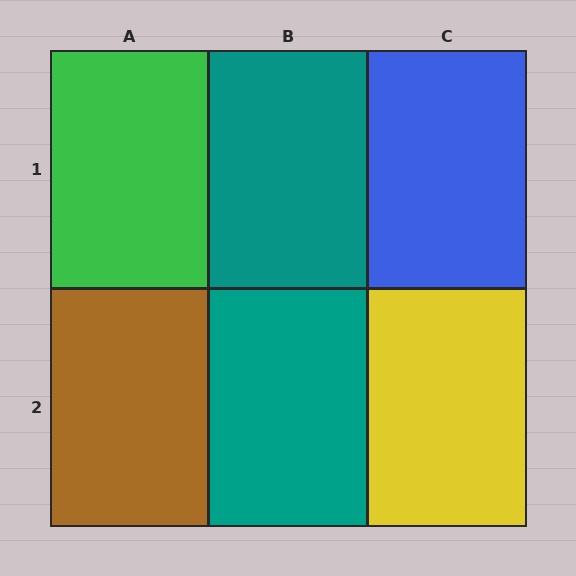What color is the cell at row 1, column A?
Green.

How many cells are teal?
2 cells are teal.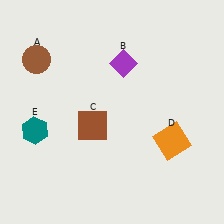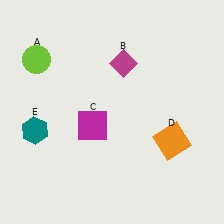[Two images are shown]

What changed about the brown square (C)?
In Image 1, C is brown. In Image 2, it changed to magenta.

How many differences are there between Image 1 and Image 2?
There are 3 differences between the two images.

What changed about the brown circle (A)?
In Image 1, A is brown. In Image 2, it changed to lime.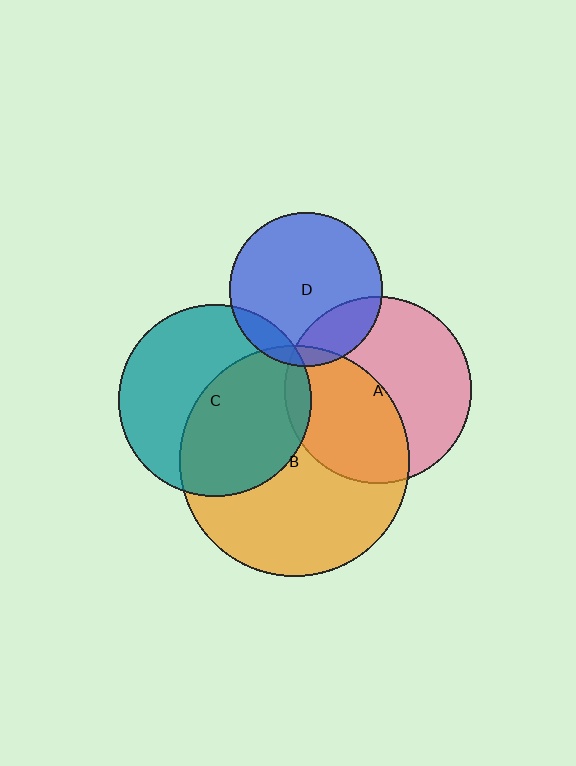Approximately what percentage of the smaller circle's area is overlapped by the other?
Approximately 5%.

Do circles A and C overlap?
Yes.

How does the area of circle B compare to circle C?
Approximately 1.4 times.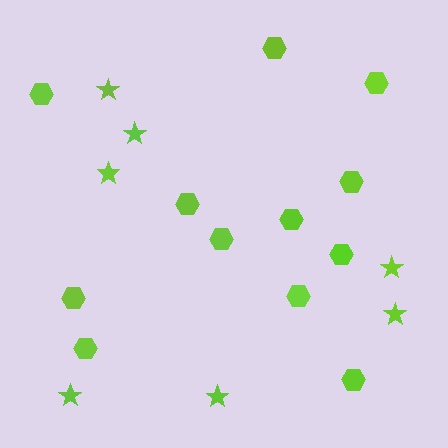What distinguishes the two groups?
There are 2 groups: one group of hexagons (12) and one group of stars (7).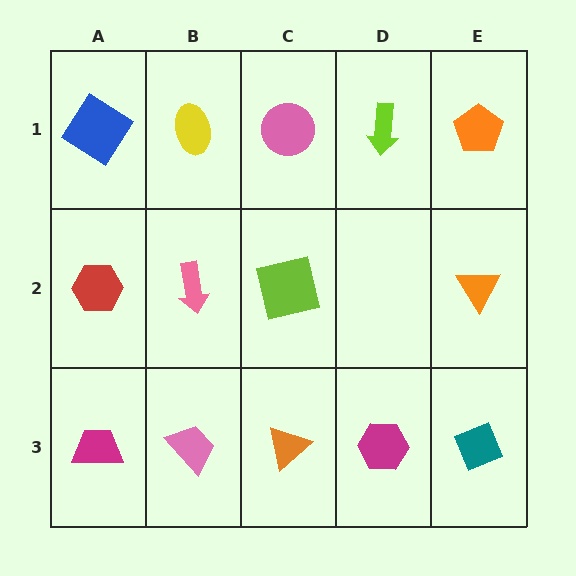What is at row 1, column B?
A yellow ellipse.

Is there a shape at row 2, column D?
No, that cell is empty.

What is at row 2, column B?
A pink arrow.